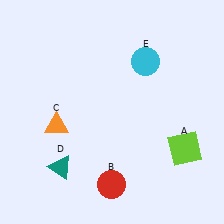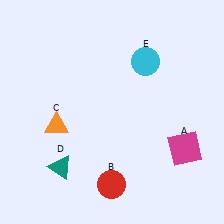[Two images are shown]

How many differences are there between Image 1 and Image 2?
There is 1 difference between the two images.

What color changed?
The square (A) changed from lime in Image 1 to magenta in Image 2.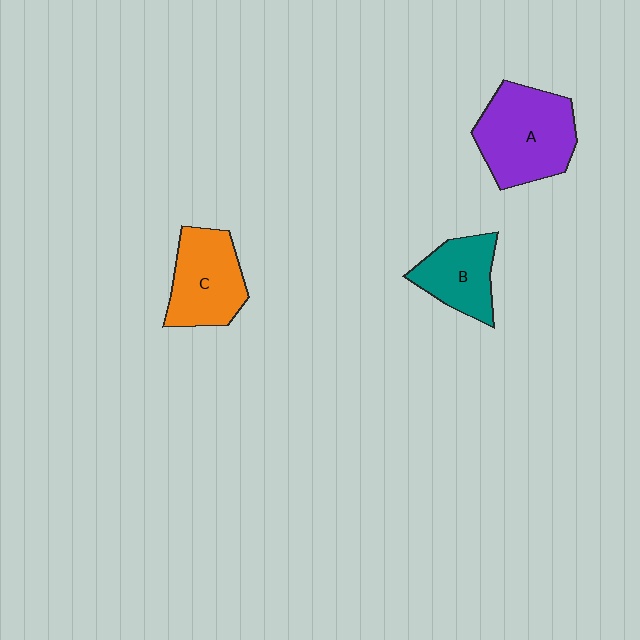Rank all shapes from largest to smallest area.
From largest to smallest: A (purple), C (orange), B (teal).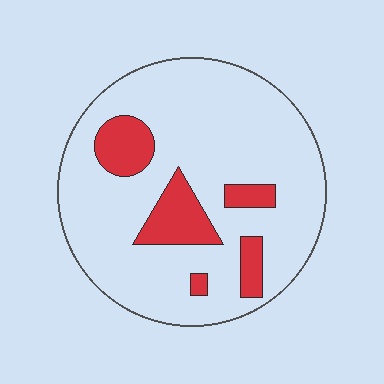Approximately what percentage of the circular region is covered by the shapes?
Approximately 15%.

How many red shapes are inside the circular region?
5.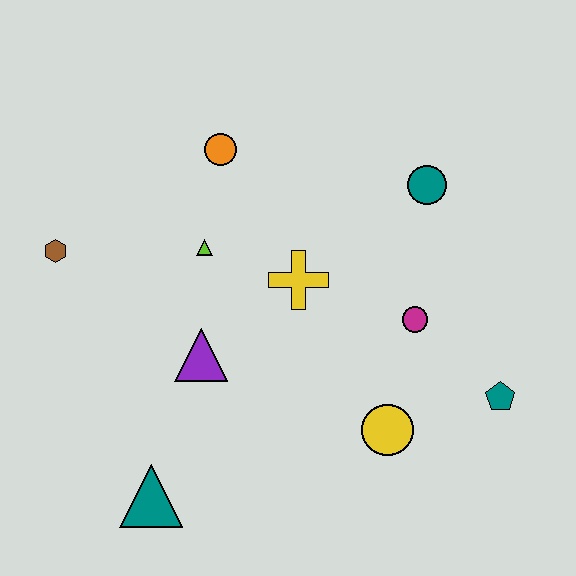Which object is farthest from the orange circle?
The teal pentagon is farthest from the orange circle.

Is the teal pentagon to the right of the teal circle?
Yes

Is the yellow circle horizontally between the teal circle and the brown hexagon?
Yes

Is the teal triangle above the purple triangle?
No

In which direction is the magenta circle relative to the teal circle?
The magenta circle is below the teal circle.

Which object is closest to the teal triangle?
The purple triangle is closest to the teal triangle.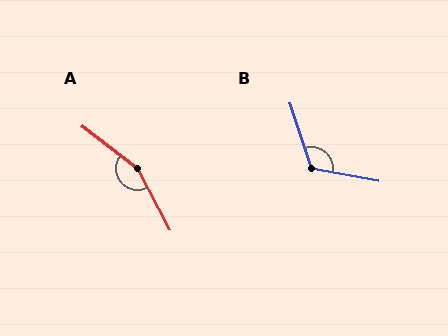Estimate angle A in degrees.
Approximately 155 degrees.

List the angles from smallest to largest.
B (119°), A (155°).